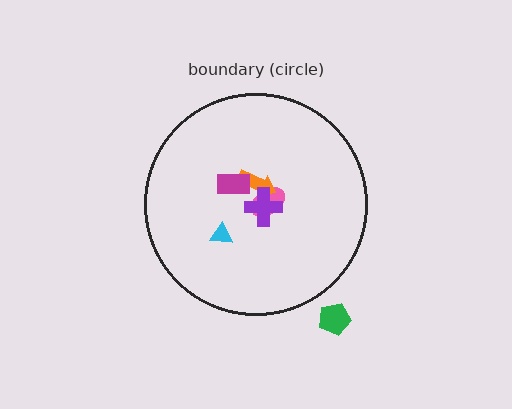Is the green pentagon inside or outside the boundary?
Outside.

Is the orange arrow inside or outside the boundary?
Inside.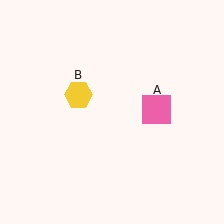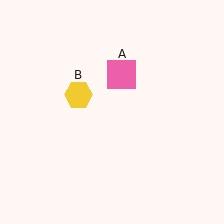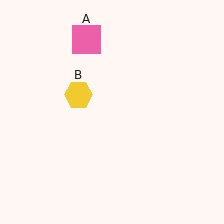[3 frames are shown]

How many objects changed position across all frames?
1 object changed position: pink square (object A).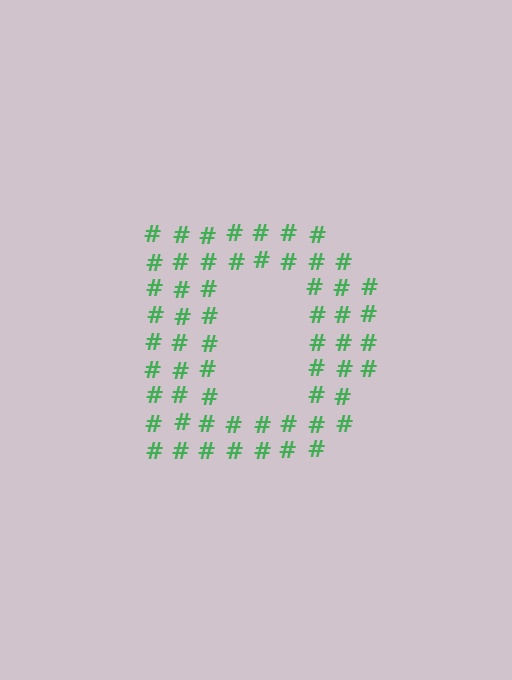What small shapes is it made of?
It is made of small hash symbols.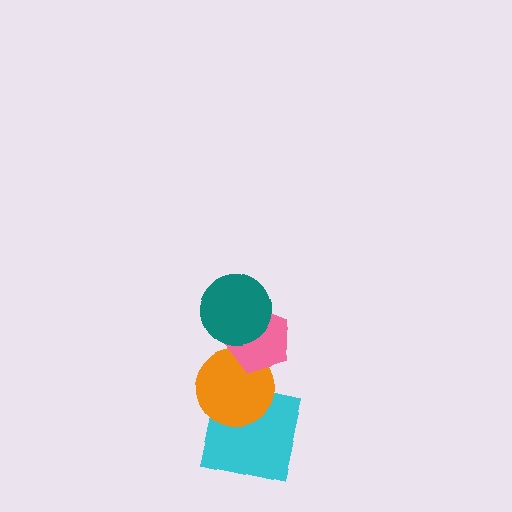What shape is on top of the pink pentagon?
The teal circle is on top of the pink pentagon.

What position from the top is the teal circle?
The teal circle is 1st from the top.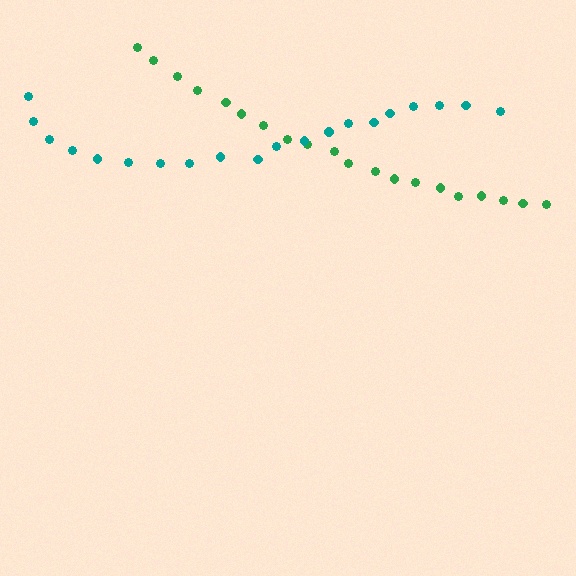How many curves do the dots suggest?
There are 2 distinct paths.